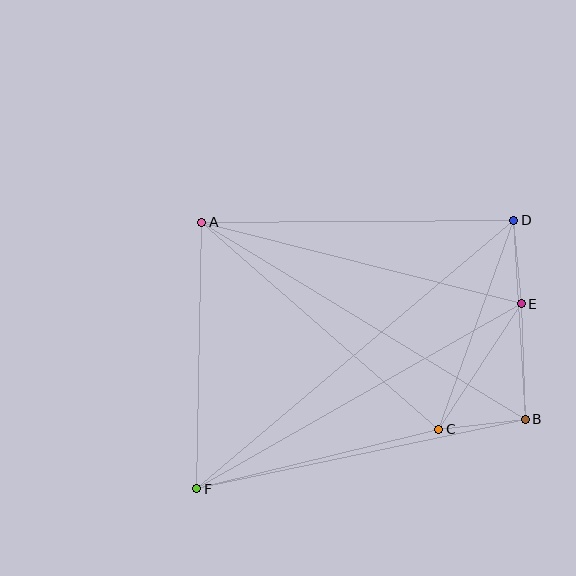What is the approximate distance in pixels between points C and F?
The distance between C and F is approximately 249 pixels.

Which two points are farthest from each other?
Points D and F are farthest from each other.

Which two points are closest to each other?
Points D and E are closest to each other.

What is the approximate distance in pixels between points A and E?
The distance between A and E is approximately 330 pixels.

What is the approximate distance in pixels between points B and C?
The distance between B and C is approximately 87 pixels.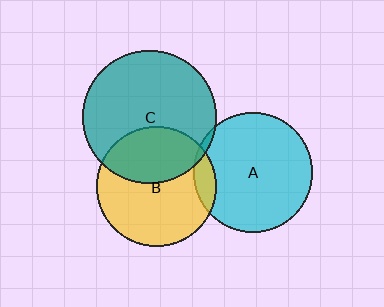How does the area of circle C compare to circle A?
Approximately 1.3 times.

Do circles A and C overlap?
Yes.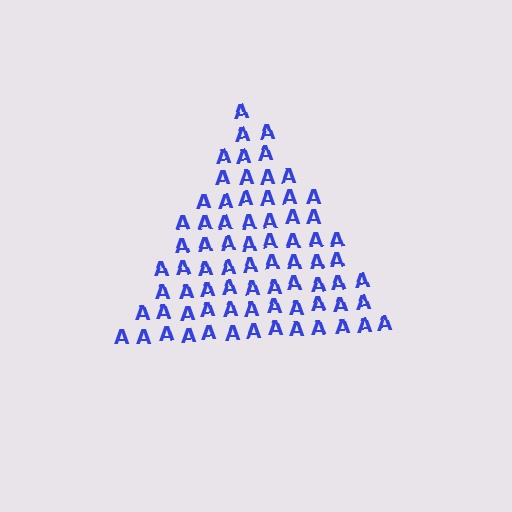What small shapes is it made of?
It is made of small letter A's.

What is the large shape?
The large shape is a triangle.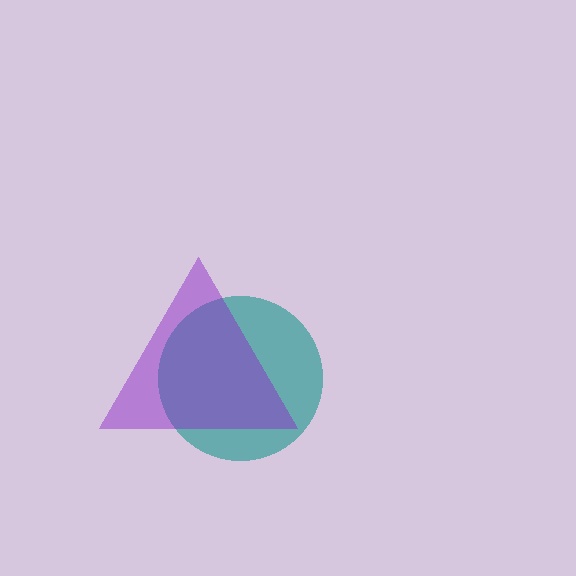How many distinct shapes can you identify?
There are 2 distinct shapes: a teal circle, a purple triangle.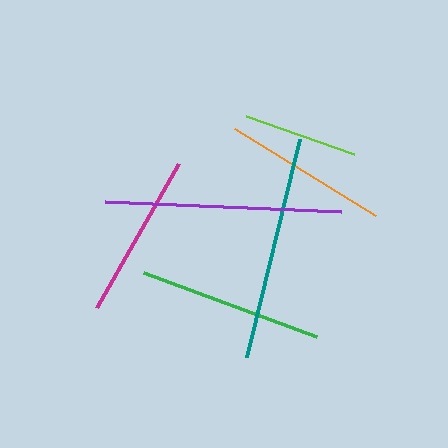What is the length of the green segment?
The green segment is approximately 184 pixels long.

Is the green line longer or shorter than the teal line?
The teal line is longer than the green line.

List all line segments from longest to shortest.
From longest to shortest: purple, teal, green, magenta, orange, lime.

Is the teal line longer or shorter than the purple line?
The purple line is longer than the teal line.